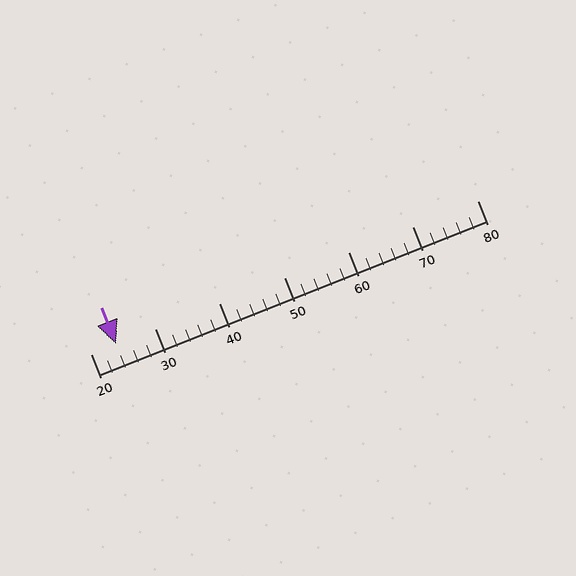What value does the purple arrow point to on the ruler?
The purple arrow points to approximately 24.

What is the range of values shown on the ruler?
The ruler shows values from 20 to 80.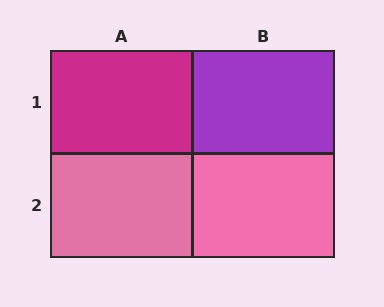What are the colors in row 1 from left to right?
Magenta, purple.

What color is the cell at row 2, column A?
Pink.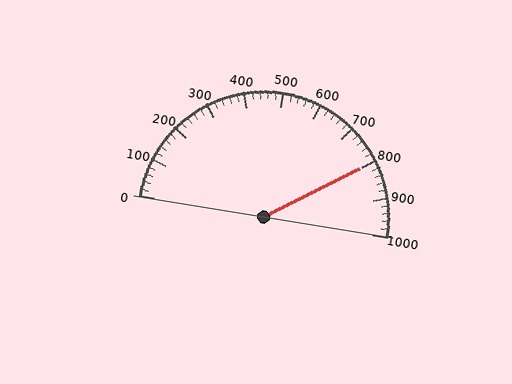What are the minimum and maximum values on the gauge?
The gauge ranges from 0 to 1000.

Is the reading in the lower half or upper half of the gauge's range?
The reading is in the upper half of the range (0 to 1000).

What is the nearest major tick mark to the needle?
The nearest major tick mark is 800.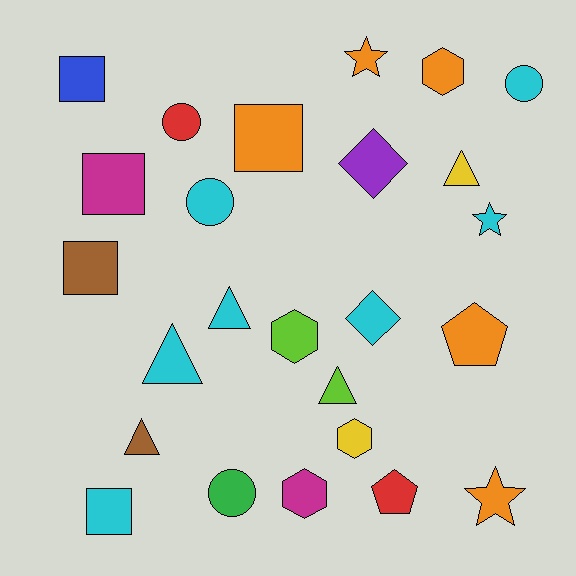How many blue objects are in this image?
There is 1 blue object.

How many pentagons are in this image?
There are 2 pentagons.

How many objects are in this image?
There are 25 objects.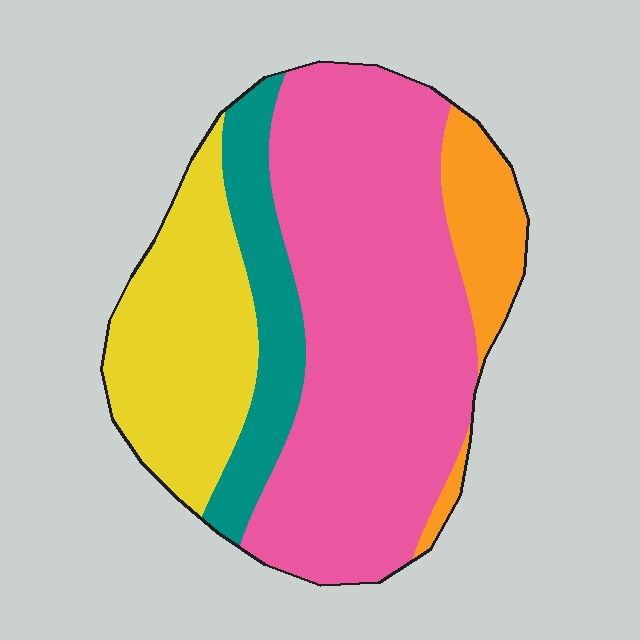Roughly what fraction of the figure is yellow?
Yellow takes up about one quarter (1/4) of the figure.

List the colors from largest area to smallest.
From largest to smallest: pink, yellow, teal, orange.